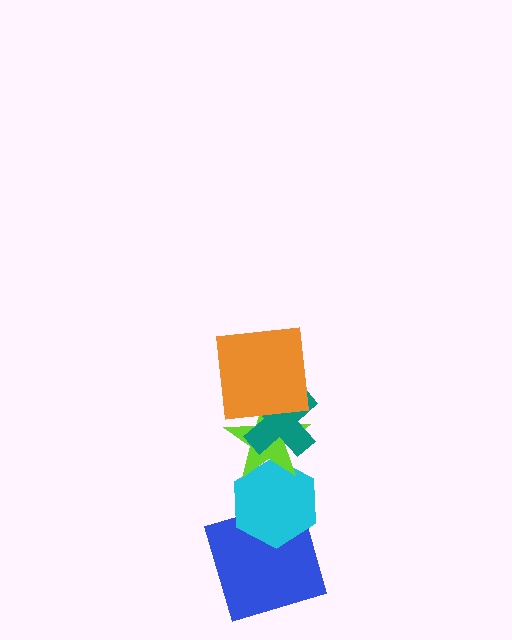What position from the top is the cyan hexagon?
The cyan hexagon is 4th from the top.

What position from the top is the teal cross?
The teal cross is 2nd from the top.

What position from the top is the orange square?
The orange square is 1st from the top.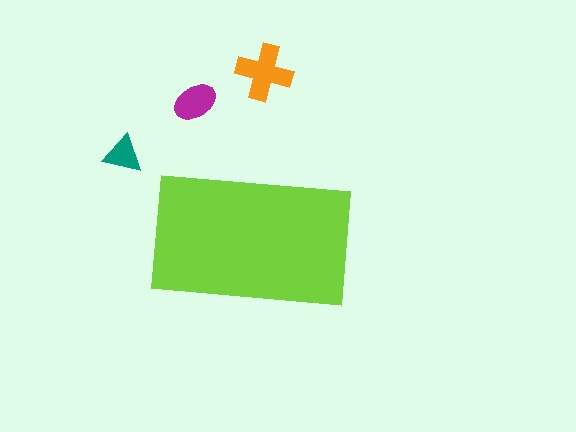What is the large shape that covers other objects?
A lime rectangle.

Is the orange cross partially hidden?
No, the orange cross is fully visible.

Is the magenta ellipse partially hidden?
No, the magenta ellipse is fully visible.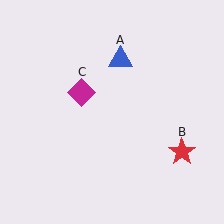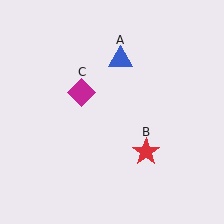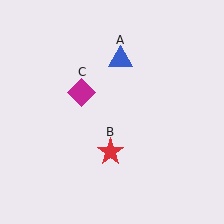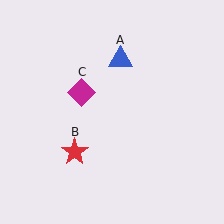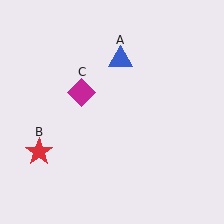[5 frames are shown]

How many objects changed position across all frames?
1 object changed position: red star (object B).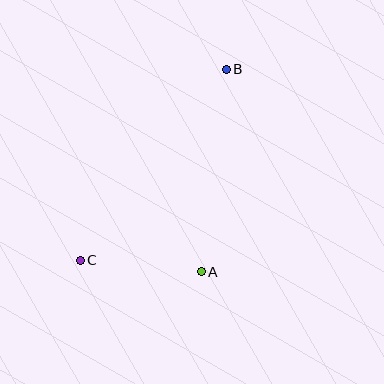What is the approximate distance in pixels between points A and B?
The distance between A and B is approximately 204 pixels.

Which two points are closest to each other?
Points A and C are closest to each other.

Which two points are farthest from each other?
Points B and C are farthest from each other.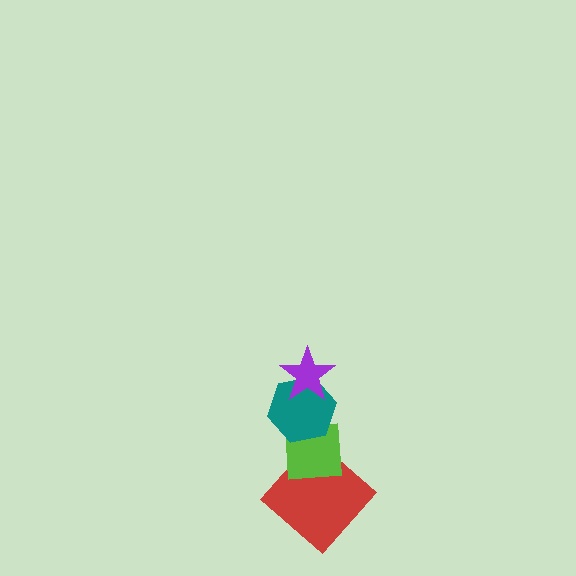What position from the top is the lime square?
The lime square is 3rd from the top.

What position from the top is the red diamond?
The red diamond is 4th from the top.